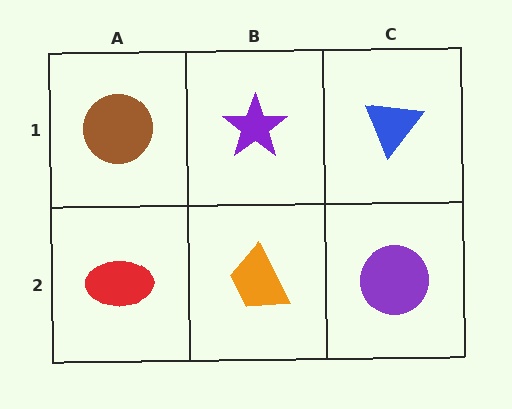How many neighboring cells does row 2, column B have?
3.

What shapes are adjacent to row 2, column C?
A blue triangle (row 1, column C), an orange trapezoid (row 2, column B).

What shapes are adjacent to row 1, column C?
A purple circle (row 2, column C), a purple star (row 1, column B).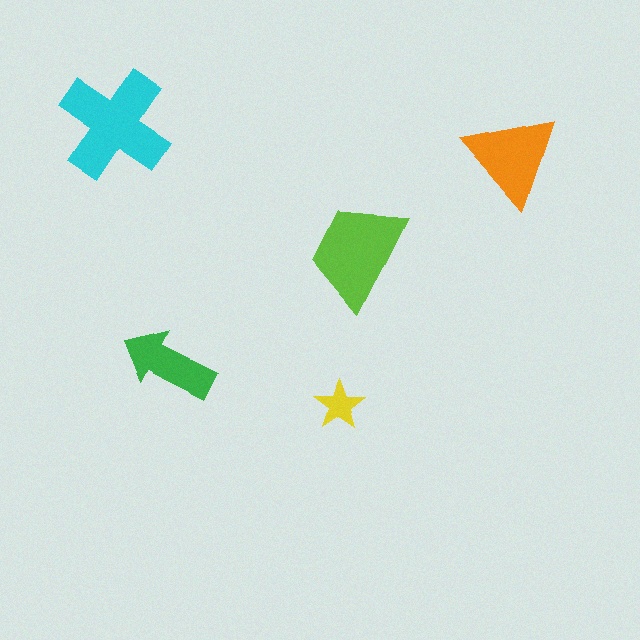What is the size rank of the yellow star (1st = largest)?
5th.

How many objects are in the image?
There are 5 objects in the image.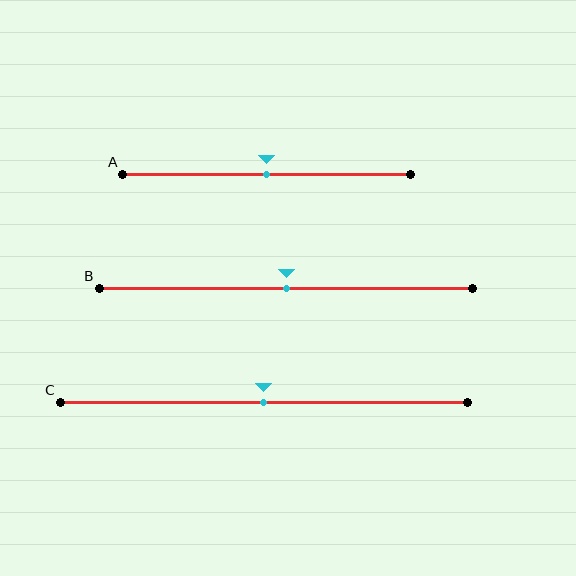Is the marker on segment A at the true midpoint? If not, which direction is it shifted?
Yes, the marker on segment A is at the true midpoint.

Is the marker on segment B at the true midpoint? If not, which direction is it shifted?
Yes, the marker on segment B is at the true midpoint.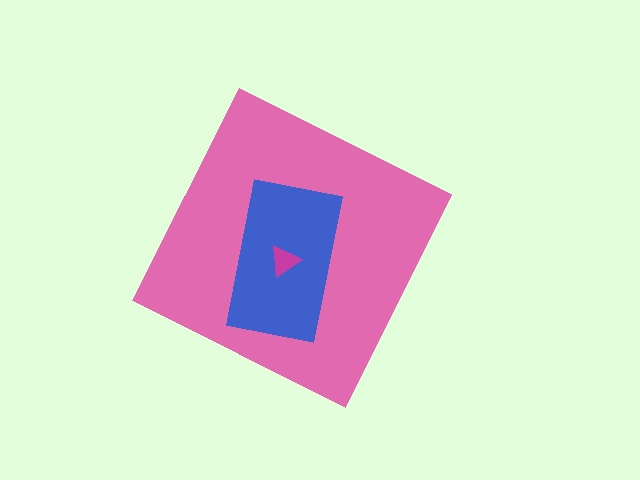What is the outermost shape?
The pink diamond.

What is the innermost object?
The magenta triangle.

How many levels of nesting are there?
3.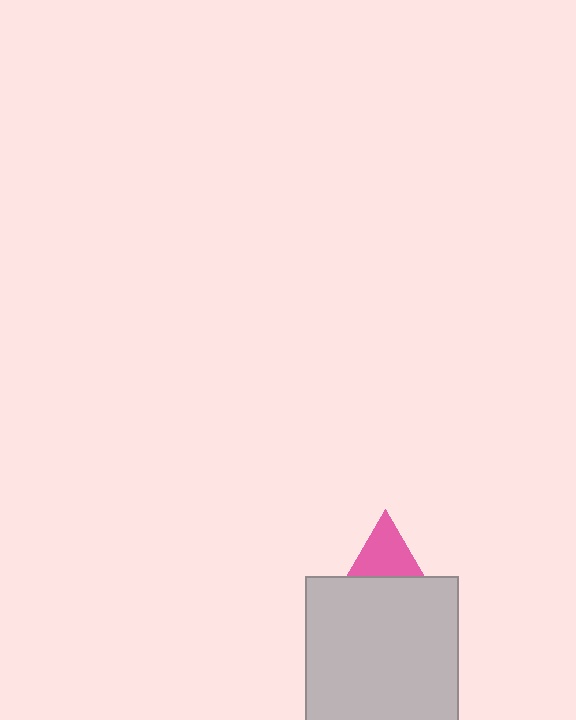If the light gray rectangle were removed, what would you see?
You would see the complete pink triangle.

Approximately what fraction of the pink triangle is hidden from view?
Roughly 62% of the pink triangle is hidden behind the light gray rectangle.